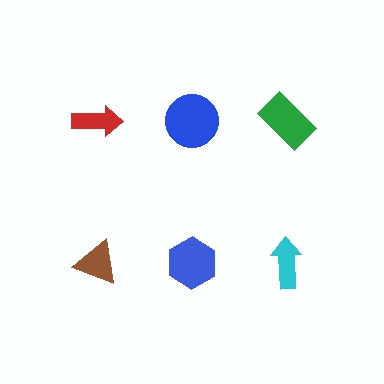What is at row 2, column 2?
A blue hexagon.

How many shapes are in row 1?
3 shapes.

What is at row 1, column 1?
A red arrow.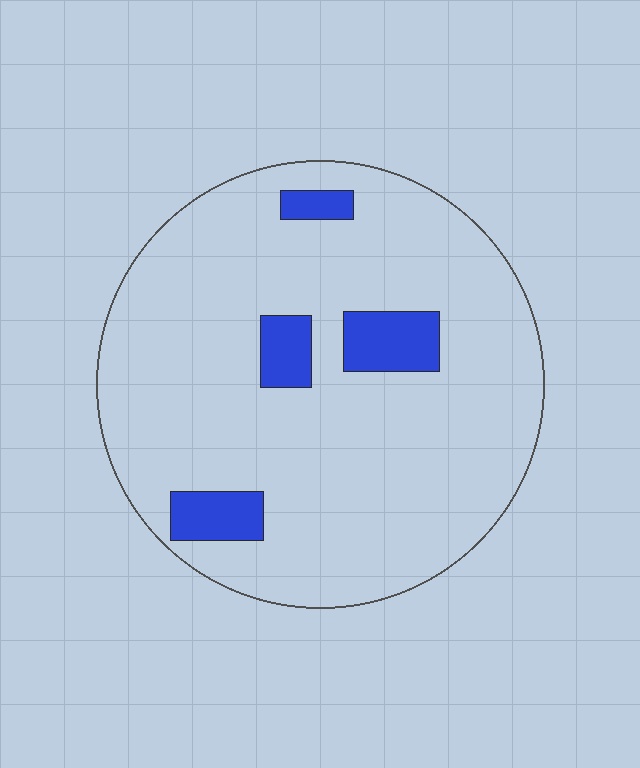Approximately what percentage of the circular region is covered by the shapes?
Approximately 10%.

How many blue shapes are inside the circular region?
4.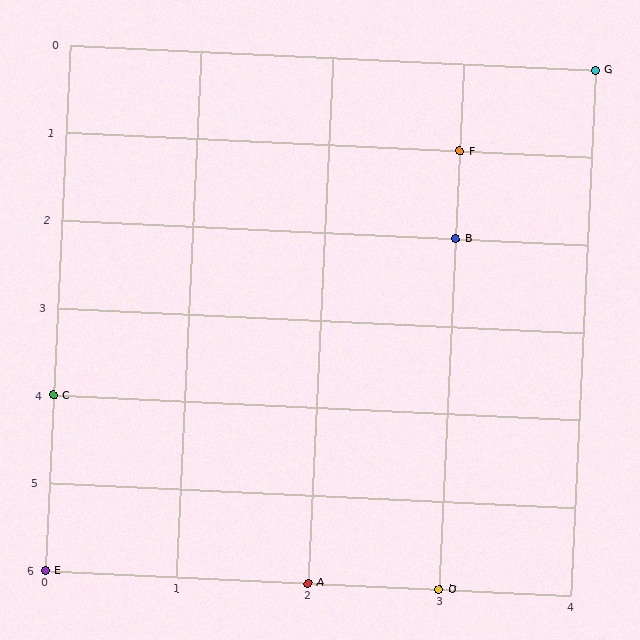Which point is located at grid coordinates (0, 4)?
Point C is at (0, 4).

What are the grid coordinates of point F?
Point F is at grid coordinates (3, 1).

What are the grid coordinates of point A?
Point A is at grid coordinates (2, 6).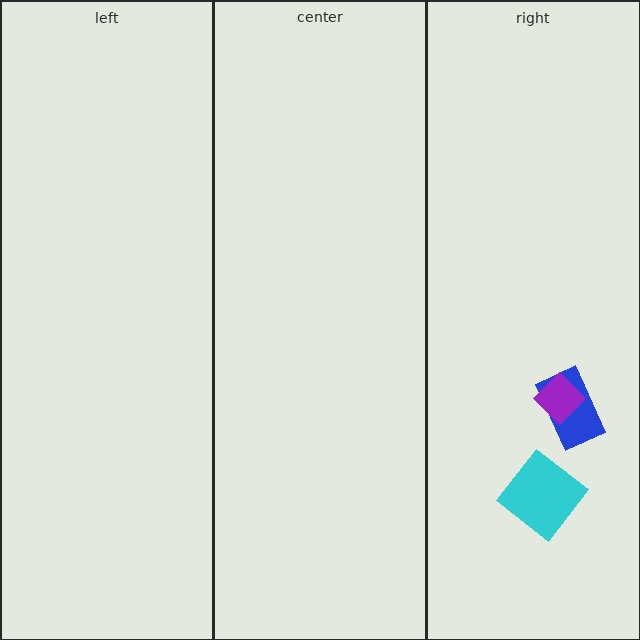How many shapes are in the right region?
3.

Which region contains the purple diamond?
The right region.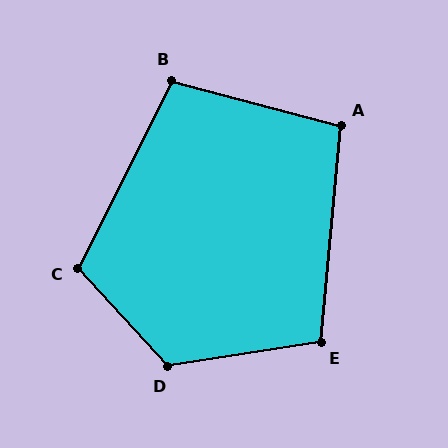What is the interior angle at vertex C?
Approximately 111 degrees (obtuse).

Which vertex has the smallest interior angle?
A, at approximately 100 degrees.